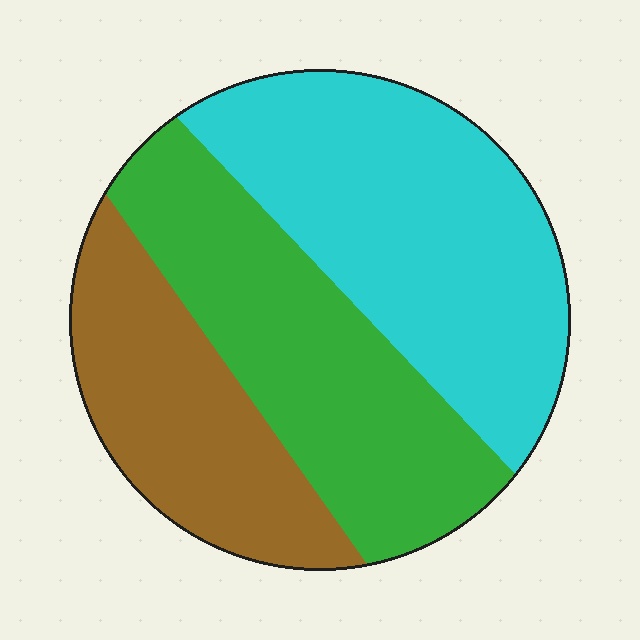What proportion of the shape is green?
Green takes up about one third (1/3) of the shape.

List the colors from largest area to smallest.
From largest to smallest: cyan, green, brown.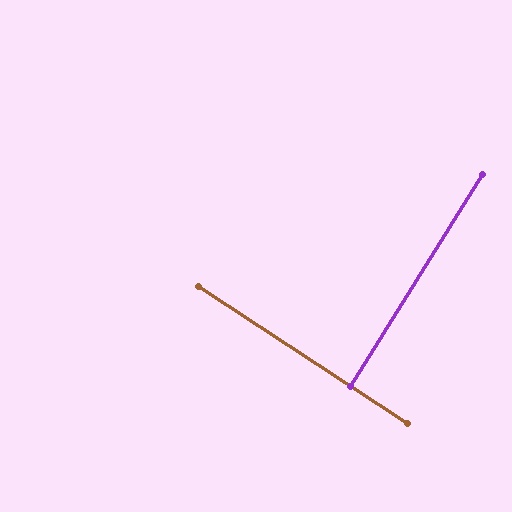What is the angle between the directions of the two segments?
Approximately 89 degrees.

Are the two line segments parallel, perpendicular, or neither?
Perpendicular — they meet at approximately 89°.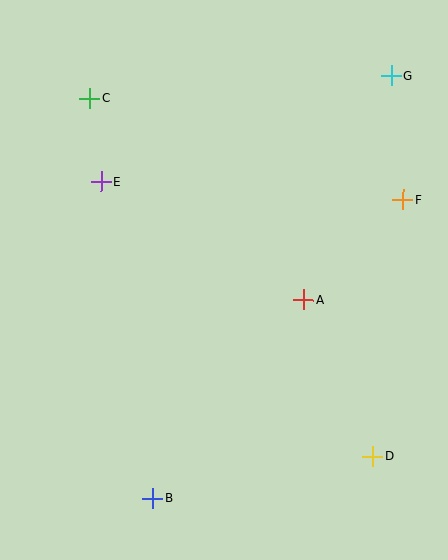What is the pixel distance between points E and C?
The distance between E and C is 84 pixels.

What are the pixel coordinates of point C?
Point C is at (90, 99).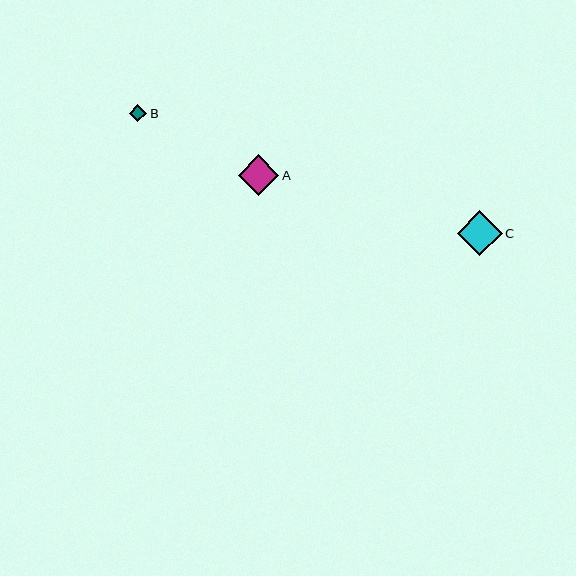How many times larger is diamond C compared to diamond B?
Diamond C is approximately 2.6 times the size of diamond B.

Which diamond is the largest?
Diamond C is the largest with a size of approximately 45 pixels.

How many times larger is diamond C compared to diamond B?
Diamond C is approximately 2.6 times the size of diamond B.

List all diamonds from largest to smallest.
From largest to smallest: C, A, B.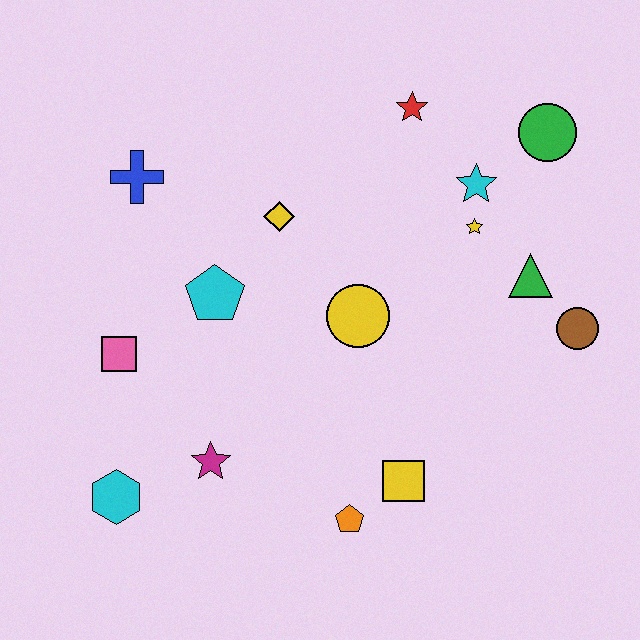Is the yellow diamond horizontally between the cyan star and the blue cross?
Yes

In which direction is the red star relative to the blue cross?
The red star is to the right of the blue cross.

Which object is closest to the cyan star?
The yellow star is closest to the cyan star.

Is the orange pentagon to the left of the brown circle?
Yes